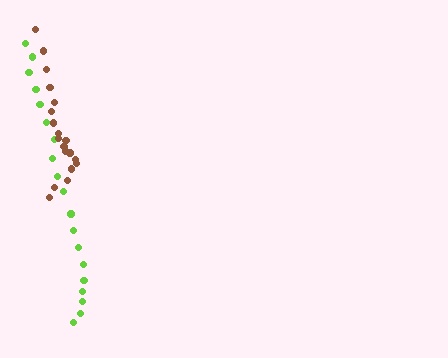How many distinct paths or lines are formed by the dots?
There are 2 distinct paths.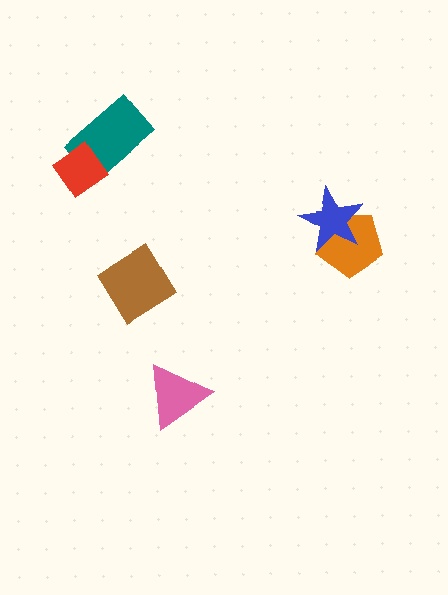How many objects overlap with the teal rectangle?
1 object overlaps with the teal rectangle.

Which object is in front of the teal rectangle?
The red diamond is in front of the teal rectangle.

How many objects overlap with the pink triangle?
0 objects overlap with the pink triangle.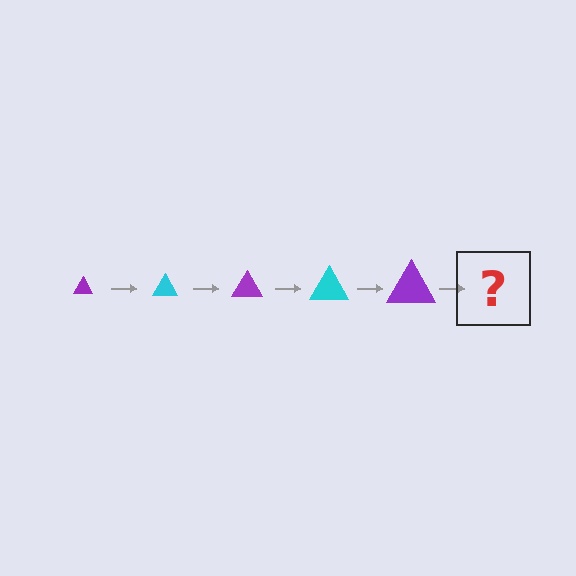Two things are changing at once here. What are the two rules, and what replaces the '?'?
The two rules are that the triangle grows larger each step and the color cycles through purple and cyan. The '?' should be a cyan triangle, larger than the previous one.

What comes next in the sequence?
The next element should be a cyan triangle, larger than the previous one.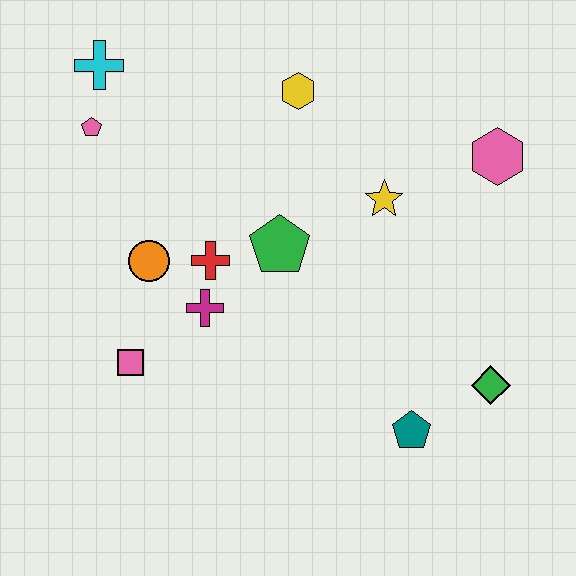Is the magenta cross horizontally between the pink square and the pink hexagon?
Yes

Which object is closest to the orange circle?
The red cross is closest to the orange circle.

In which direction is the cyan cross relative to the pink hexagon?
The cyan cross is to the left of the pink hexagon.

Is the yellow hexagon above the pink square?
Yes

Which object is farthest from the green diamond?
The cyan cross is farthest from the green diamond.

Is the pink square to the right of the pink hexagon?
No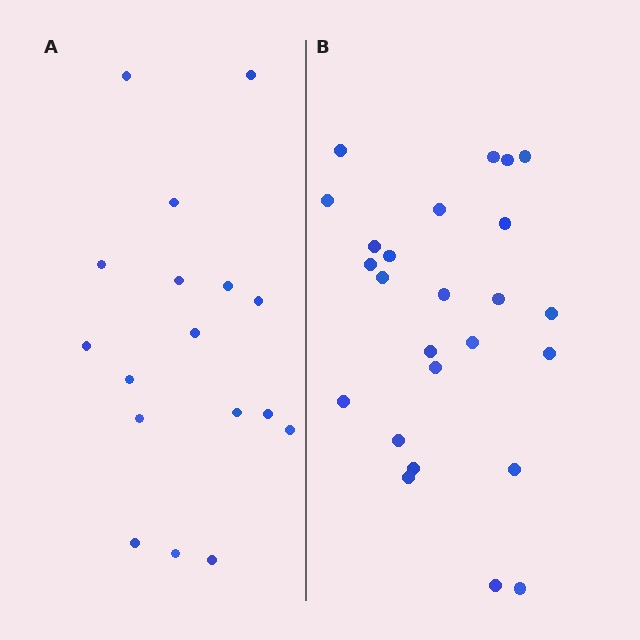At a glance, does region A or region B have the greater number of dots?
Region B (the right region) has more dots.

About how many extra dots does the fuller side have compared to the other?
Region B has roughly 8 or so more dots than region A.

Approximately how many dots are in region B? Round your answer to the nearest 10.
About 20 dots. (The exact count is 25, which rounds to 20.)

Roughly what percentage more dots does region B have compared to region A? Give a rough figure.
About 45% more.